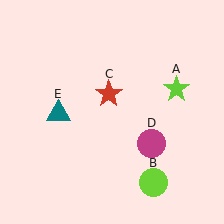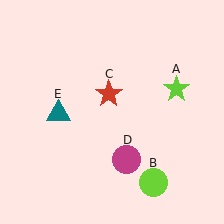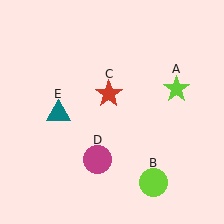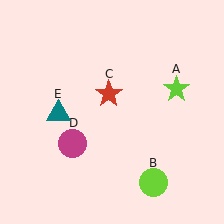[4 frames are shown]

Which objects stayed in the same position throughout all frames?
Lime star (object A) and lime circle (object B) and red star (object C) and teal triangle (object E) remained stationary.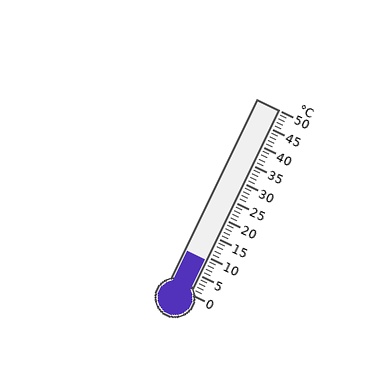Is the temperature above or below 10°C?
The temperature is below 10°C.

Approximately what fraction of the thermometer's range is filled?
The thermometer is filled to approximately 20% of its range.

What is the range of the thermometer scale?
The thermometer scale ranges from 0°C to 50°C.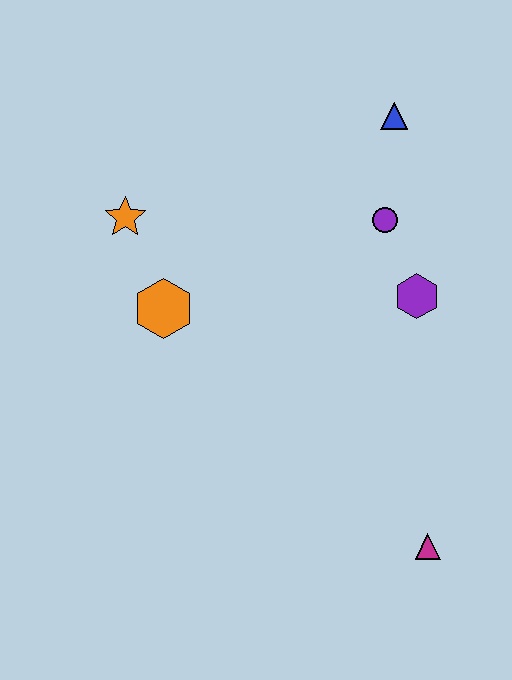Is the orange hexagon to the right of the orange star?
Yes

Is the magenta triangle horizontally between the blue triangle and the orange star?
No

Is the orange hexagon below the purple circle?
Yes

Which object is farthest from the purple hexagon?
The orange star is farthest from the purple hexagon.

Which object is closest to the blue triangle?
The purple circle is closest to the blue triangle.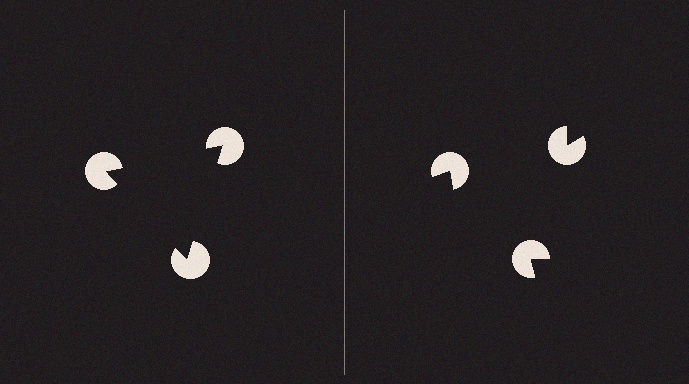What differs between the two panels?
The pac-man discs are positioned identically on both sides; only the wedge orientations differ. On the left they align to a triangle; on the right they are misaligned.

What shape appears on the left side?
An illusory triangle.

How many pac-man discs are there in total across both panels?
6 — 3 on each side.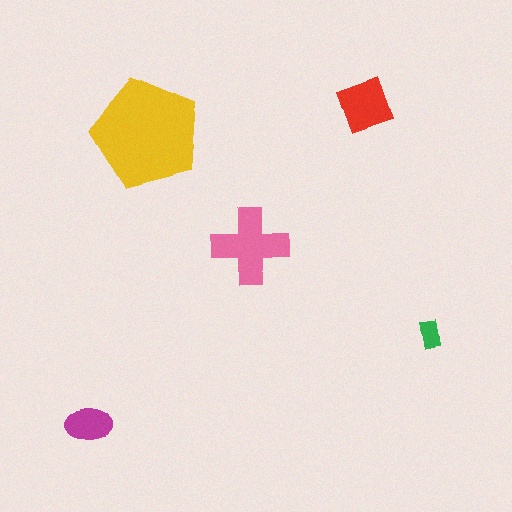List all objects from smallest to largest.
The green rectangle, the magenta ellipse, the red square, the pink cross, the yellow pentagon.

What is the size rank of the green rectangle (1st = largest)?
5th.